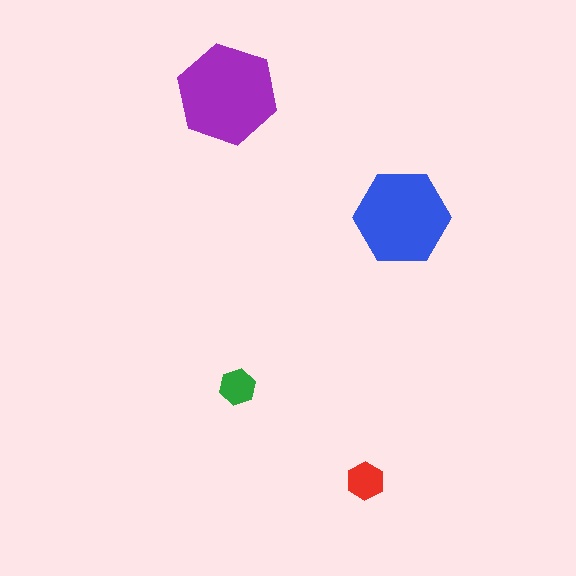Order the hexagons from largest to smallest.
the purple one, the blue one, the red one, the green one.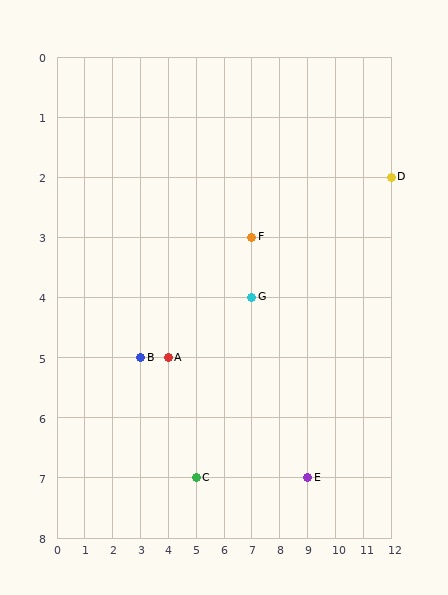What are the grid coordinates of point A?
Point A is at grid coordinates (4, 5).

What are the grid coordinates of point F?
Point F is at grid coordinates (7, 3).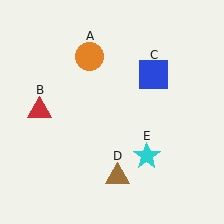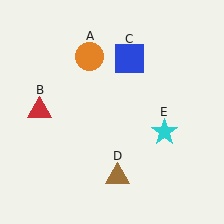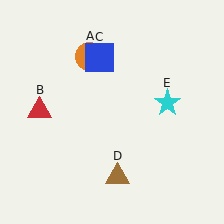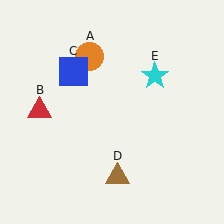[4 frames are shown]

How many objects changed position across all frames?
2 objects changed position: blue square (object C), cyan star (object E).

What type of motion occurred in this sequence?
The blue square (object C), cyan star (object E) rotated counterclockwise around the center of the scene.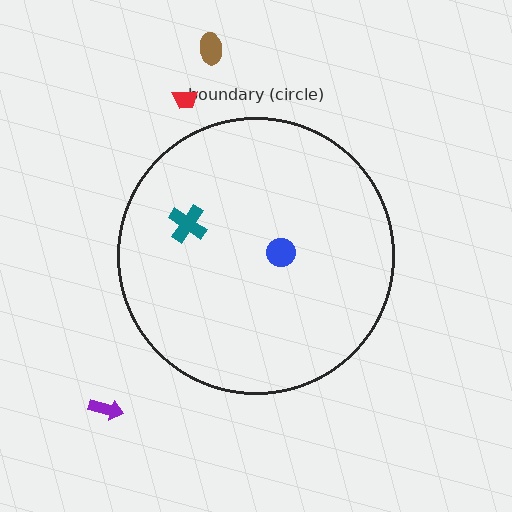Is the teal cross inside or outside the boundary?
Inside.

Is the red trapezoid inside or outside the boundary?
Outside.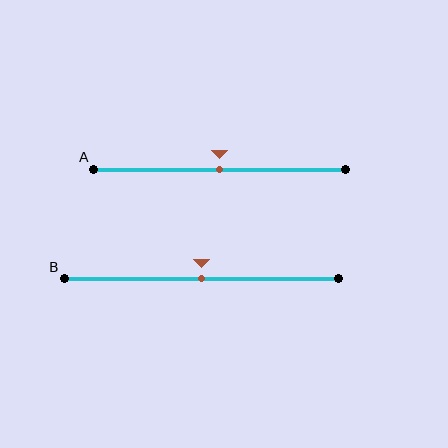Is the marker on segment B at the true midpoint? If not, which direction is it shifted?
Yes, the marker on segment B is at the true midpoint.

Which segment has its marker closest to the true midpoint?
Segment A has its marker closest to the true midpoint.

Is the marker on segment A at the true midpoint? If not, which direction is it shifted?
Yes, the marker on segment A is at the true midpoint.